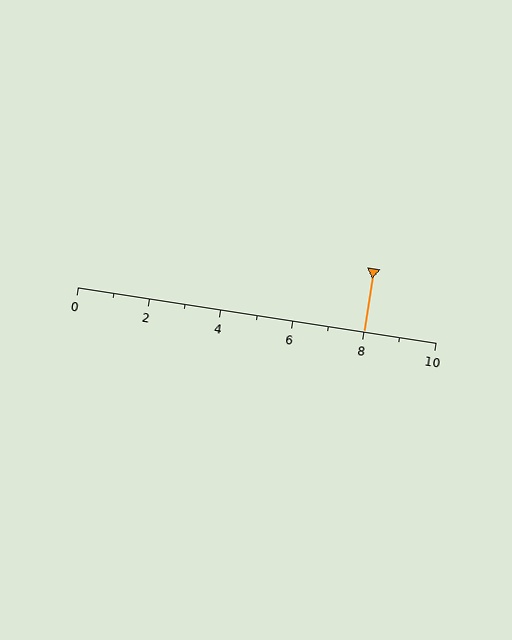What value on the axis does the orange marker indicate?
The marker indicates approximately 8.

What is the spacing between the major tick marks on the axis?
The major ticks are spaced 2 apart.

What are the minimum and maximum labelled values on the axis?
The axis runs from 0 to 10.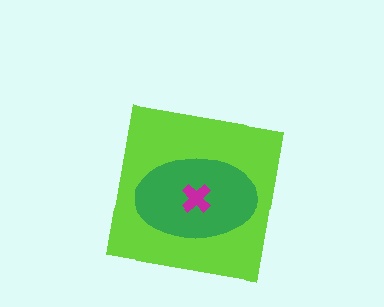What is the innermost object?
The magenta cross.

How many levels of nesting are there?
3.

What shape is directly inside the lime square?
The green ellipse.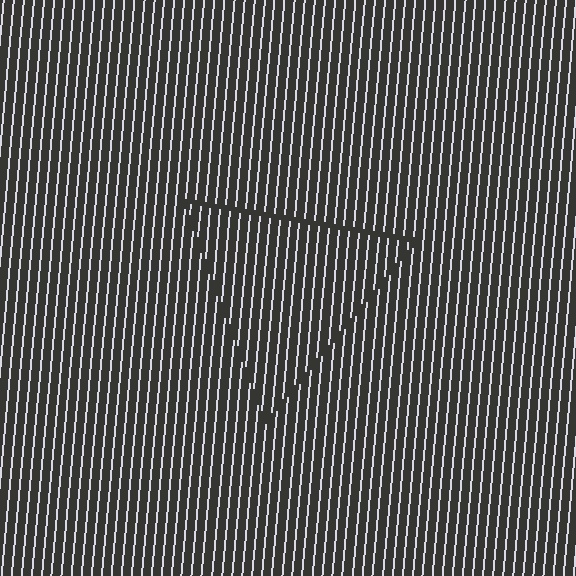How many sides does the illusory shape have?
3 sides — the line-ends trace a triangle.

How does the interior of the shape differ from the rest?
The interior of the shape contains the same grating, shifted by half a period — the contour is defined by the phase discontinuity where line-ends from the inner and outer gratings abut.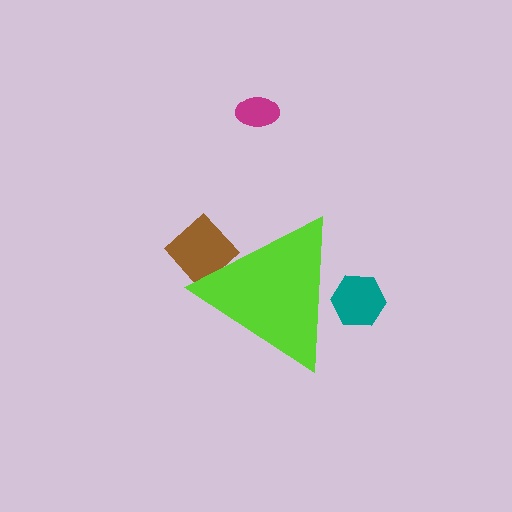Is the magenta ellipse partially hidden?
No, the magenta ellipse is fully visible.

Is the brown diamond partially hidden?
Yes, the brown diamond is partially hidden behind the lime triangle.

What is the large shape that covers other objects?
A lime triangle.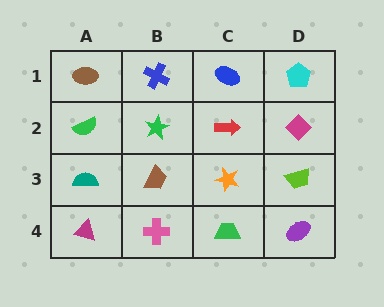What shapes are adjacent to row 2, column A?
A brown ellipse (row 1, column A), a teal semicircle (row 3, column A), a green star (row 2, column B).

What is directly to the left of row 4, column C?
A pink cross.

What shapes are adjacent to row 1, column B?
A green star (row 2, column B), a brown ellipse (row 1, column A), a blue ellipse (row 1, column C).